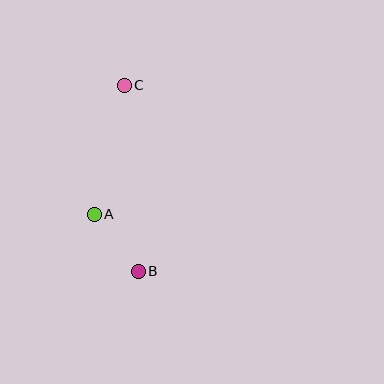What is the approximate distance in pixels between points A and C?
The distance between A and C is approximately 132 pixels.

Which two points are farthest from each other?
Points B and C are farthest from each other.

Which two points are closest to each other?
Points A and B are closest to each other.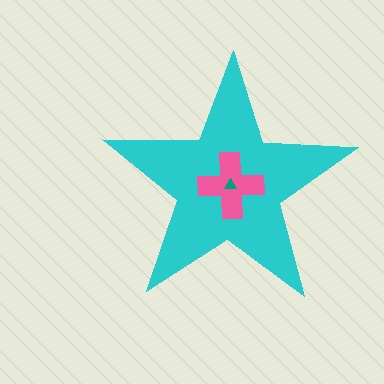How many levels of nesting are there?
3.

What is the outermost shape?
The cyan star.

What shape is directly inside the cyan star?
The pink cross.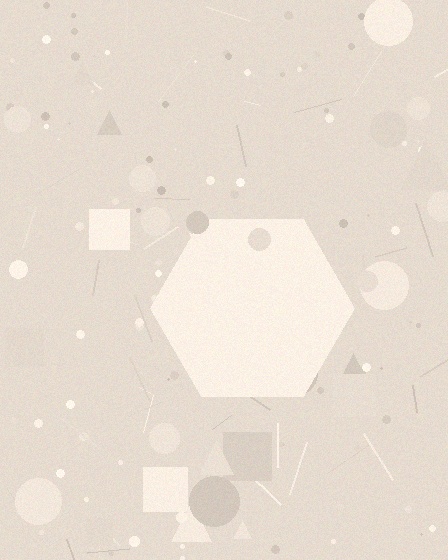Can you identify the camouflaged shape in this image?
The camouflaged shape is a hexagon.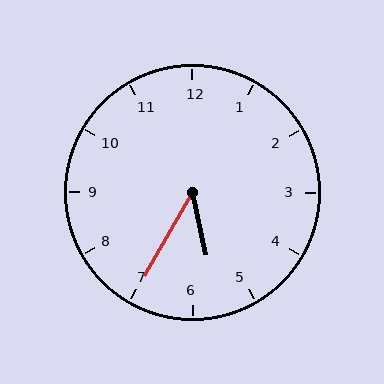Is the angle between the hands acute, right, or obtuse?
It is acute.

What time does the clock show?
5:35.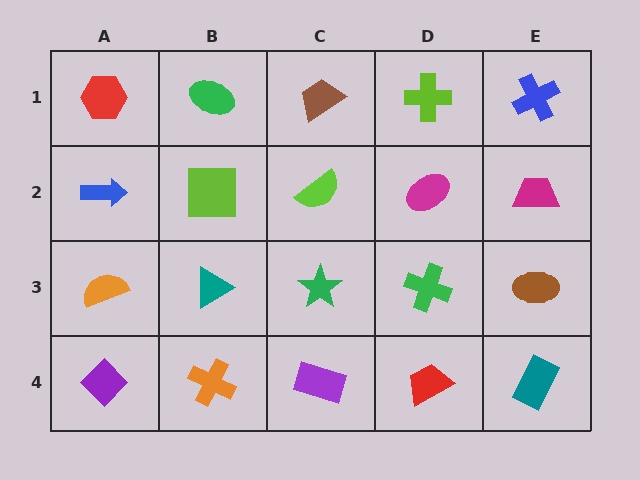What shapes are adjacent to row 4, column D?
A green cross (row 3, column D), a purple rectangle (row 4, column C), a teal rectangle (row 4, column E).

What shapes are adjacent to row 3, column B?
A lime square (row 2, column B), an orange cross (row 4, column B), an orange semicircle (row 3, column A), a green star (row 3, column C).